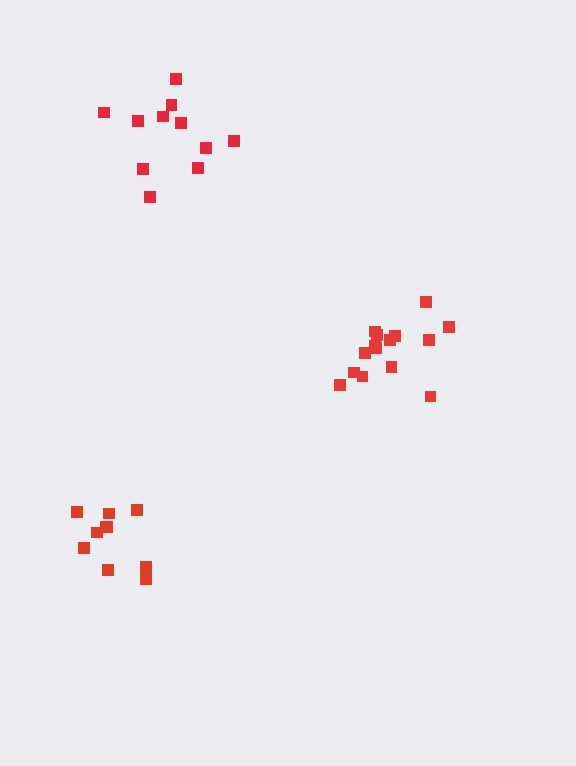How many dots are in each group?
Group 1: 15 dots, Group 2: 11 dots, Group 3: 10 dots (36 total).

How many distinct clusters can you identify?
There are 3 distinct clusters.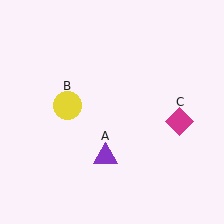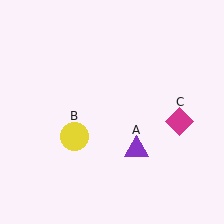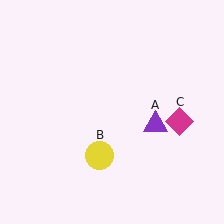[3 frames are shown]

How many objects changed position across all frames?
2 objects changed position: purple triangle (object A), yellow circle (object B).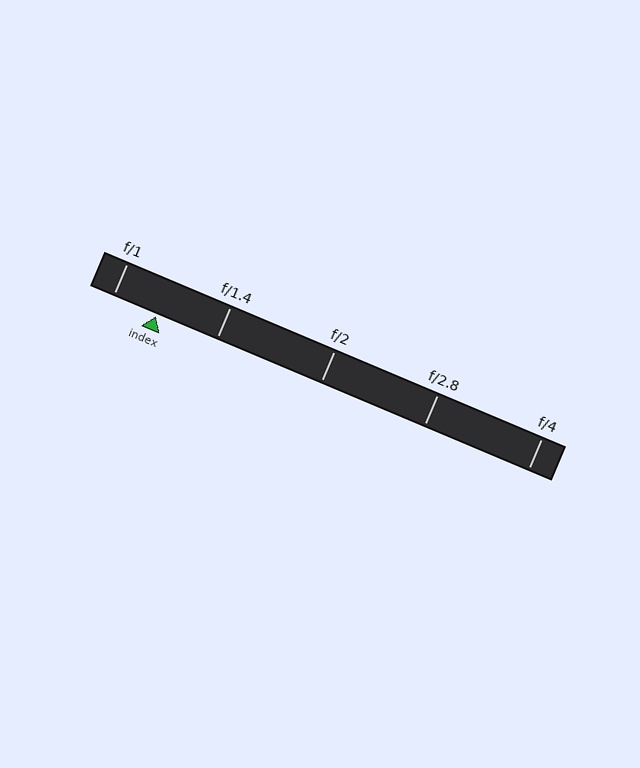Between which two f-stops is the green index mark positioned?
The index mark is between f/1 and f/1.4.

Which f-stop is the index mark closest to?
The index mark is closest to f/1.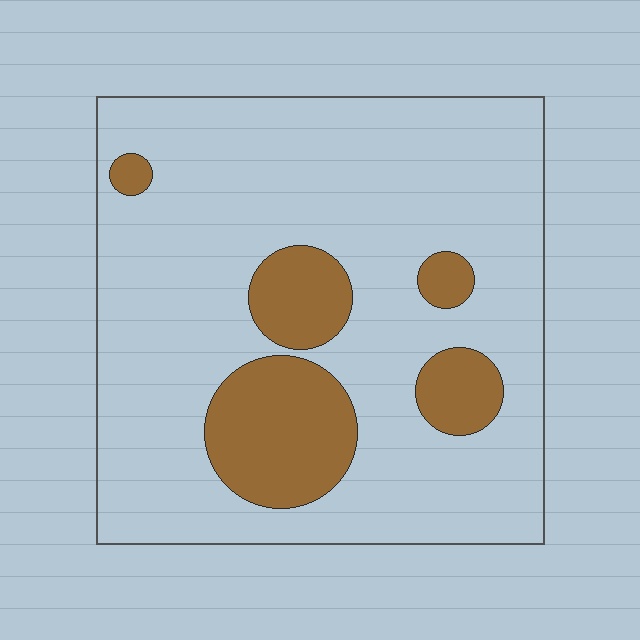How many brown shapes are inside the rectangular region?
5.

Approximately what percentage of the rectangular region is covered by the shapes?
Approximately 20%.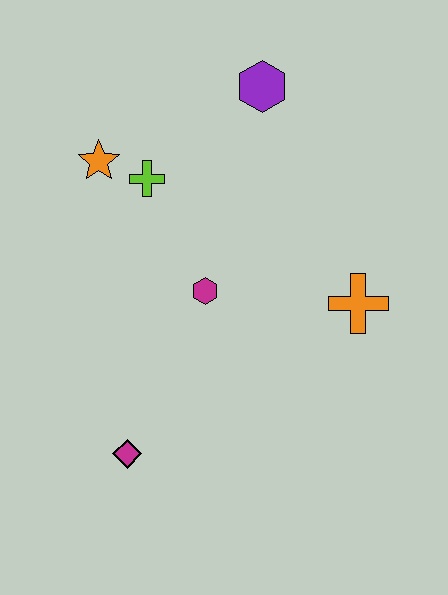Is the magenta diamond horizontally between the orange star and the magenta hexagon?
Yes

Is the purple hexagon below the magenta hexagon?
No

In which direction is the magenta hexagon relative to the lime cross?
The magenta hexagon is below the lime cross.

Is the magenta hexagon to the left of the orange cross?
Yes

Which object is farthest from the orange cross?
The orange star is farthest from the orange cross.